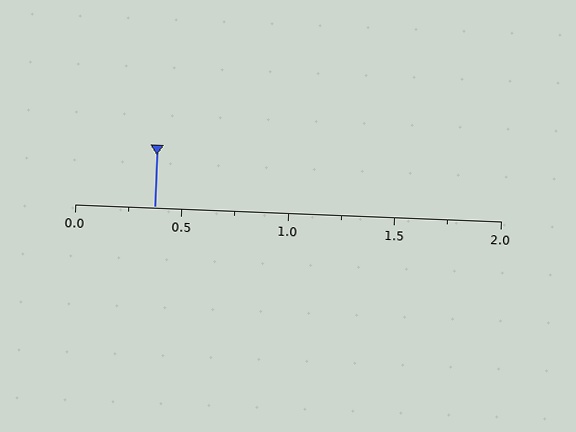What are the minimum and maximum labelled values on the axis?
The axis runs from 0.0 to 2.0.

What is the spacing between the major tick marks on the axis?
The major ticks are spaced 0.5 apart.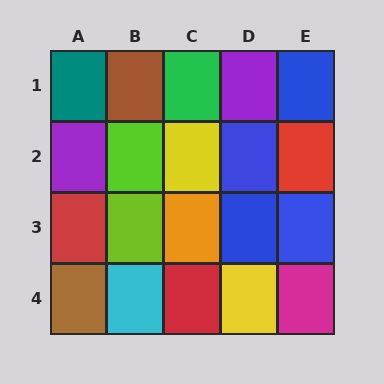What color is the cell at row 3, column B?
Lime.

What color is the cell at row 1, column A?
Teal.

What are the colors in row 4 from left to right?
Brown, cyan, red, yellow, magenta.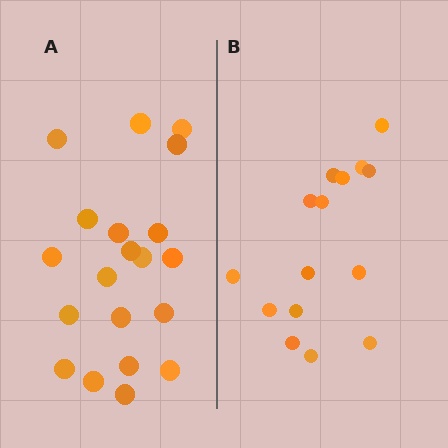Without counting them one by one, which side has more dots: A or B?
Region A (the left region) has more dots.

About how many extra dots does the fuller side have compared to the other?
Region A has about 5 more dots than region B.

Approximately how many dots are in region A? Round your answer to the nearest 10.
About 20 dots.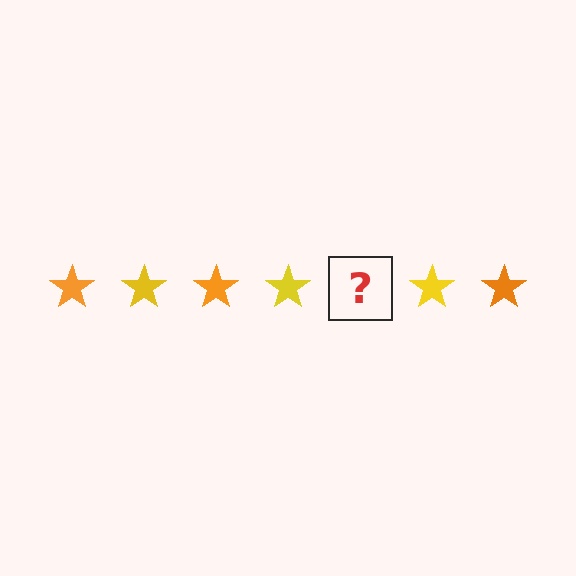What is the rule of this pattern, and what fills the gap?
The rule is that the pattern cycles through orange, yellow stars. The gap should be filled with an orange star.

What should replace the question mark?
The question mark should be replaced with an orange star.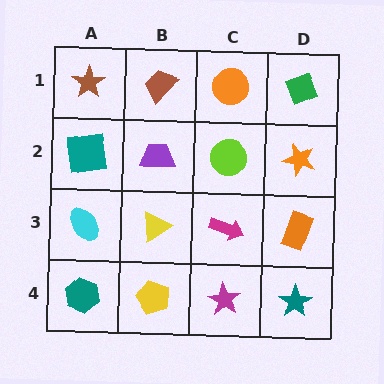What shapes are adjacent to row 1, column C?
A lime circle (row 2, column C), a brown trapezoid (row 1, column B), a green diamond (row 1, column D).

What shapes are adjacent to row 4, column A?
A cyan ellipse (row 3, column A), a yellow pentagon (row 4, column B).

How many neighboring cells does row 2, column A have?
3.